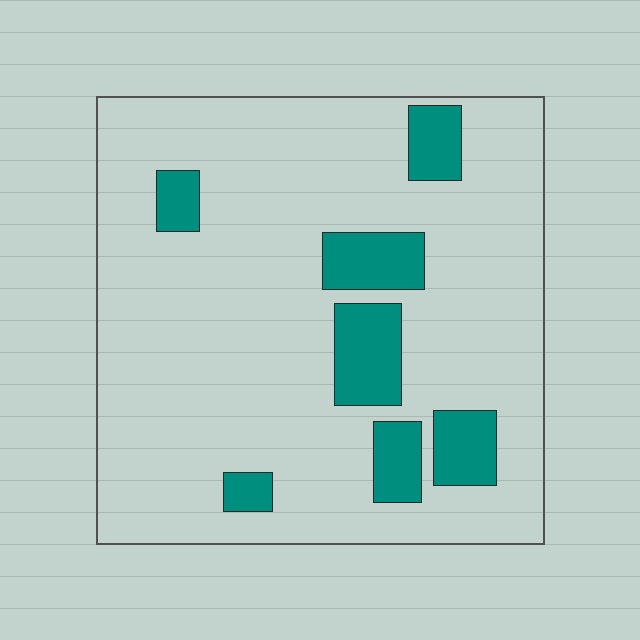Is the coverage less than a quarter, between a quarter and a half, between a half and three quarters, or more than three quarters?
Less than a quarter.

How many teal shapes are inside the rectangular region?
7.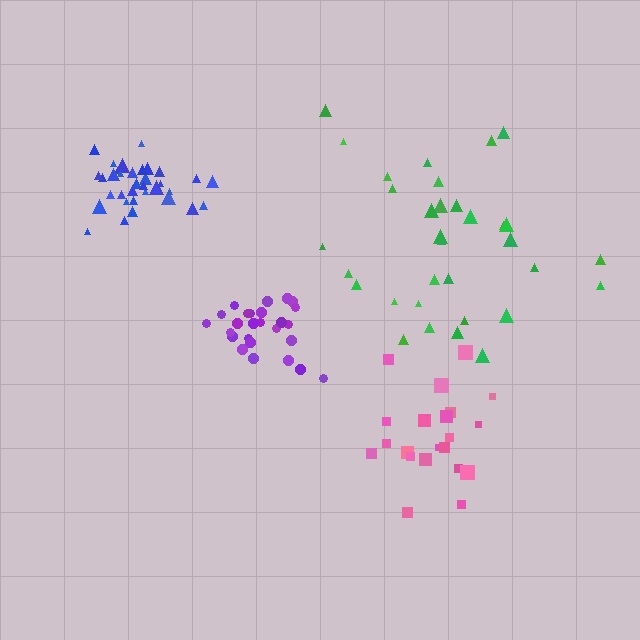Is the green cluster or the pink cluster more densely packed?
Pink.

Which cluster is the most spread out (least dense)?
Green.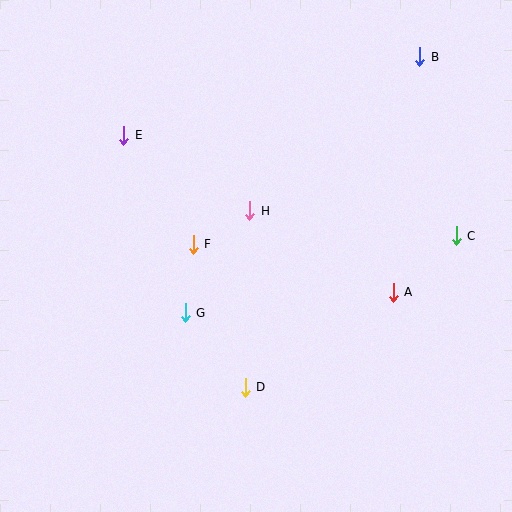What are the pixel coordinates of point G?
Point G is at (185, 313).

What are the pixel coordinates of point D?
Point D is at (245, 387).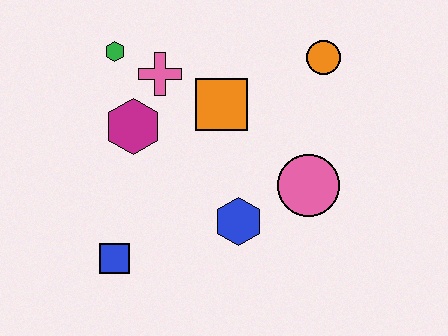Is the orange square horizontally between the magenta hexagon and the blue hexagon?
Yes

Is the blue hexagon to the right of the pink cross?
Yes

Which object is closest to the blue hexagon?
The pink circle is closest to the blue hexagon.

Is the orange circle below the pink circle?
No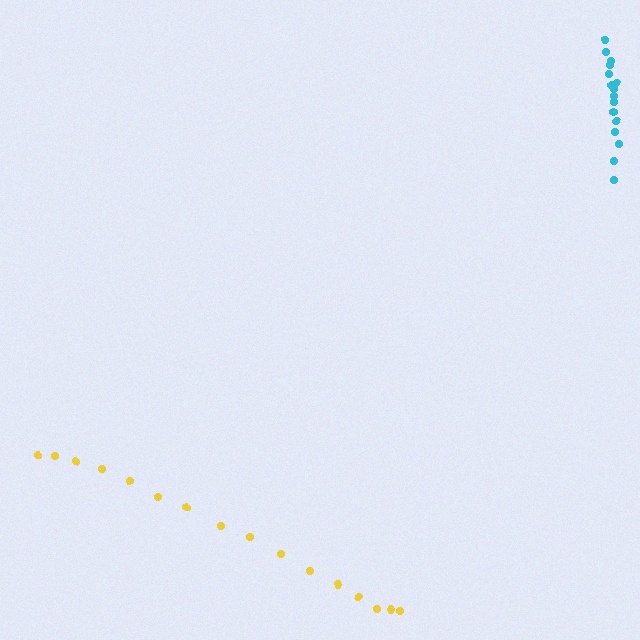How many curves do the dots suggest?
There are 2 distinct paths.